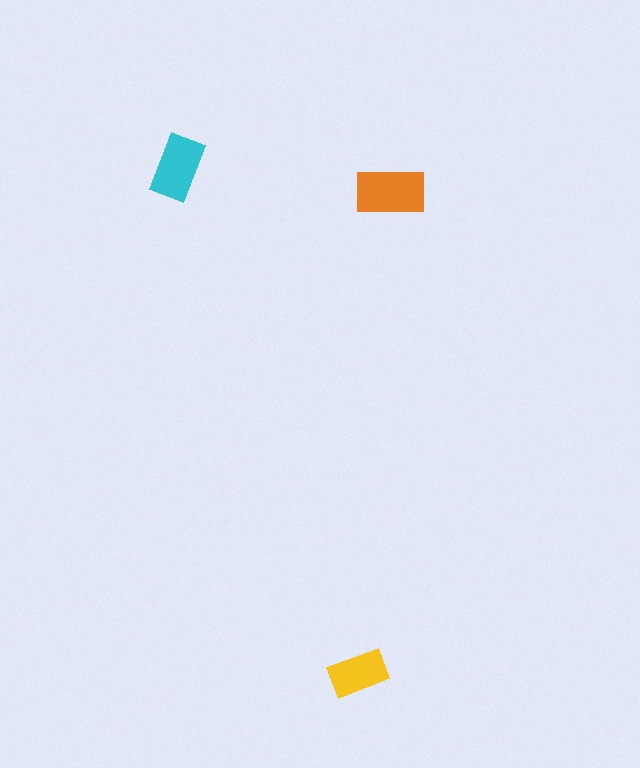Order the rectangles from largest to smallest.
the orange one, the cyan one, the yellow one.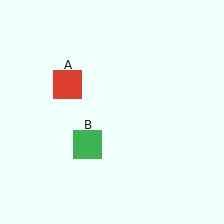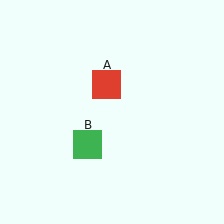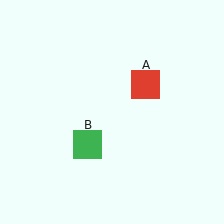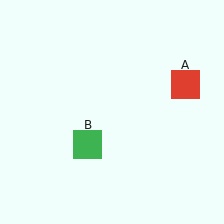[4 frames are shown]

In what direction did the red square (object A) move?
The red square (object A) moved right.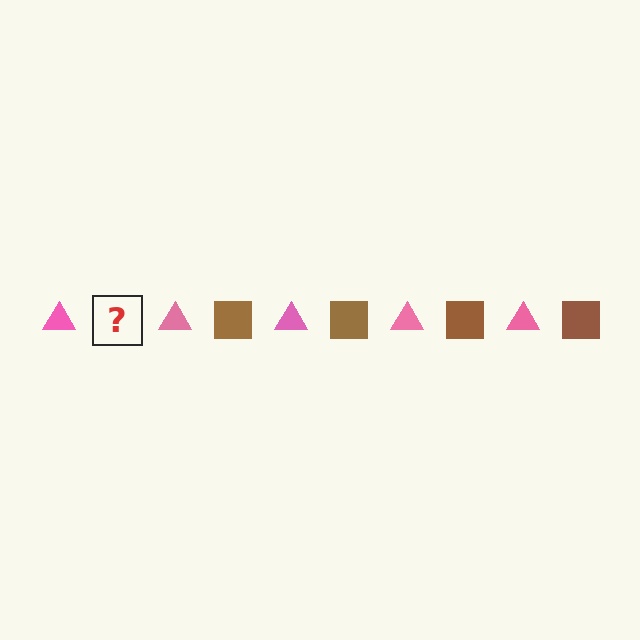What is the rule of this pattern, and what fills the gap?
The rule is that the pattern alternates between pink triangle and brown square. The gap should be filled with a brown square.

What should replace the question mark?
The question mark should be replaced with a brown square.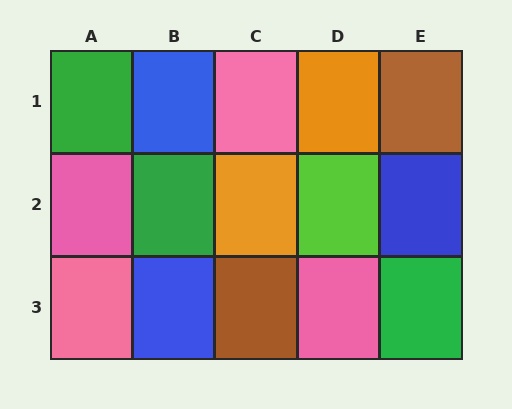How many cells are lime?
1 cell is lime.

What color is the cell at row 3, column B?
Blue.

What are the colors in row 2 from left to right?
Pink, green, orange, lime, blue.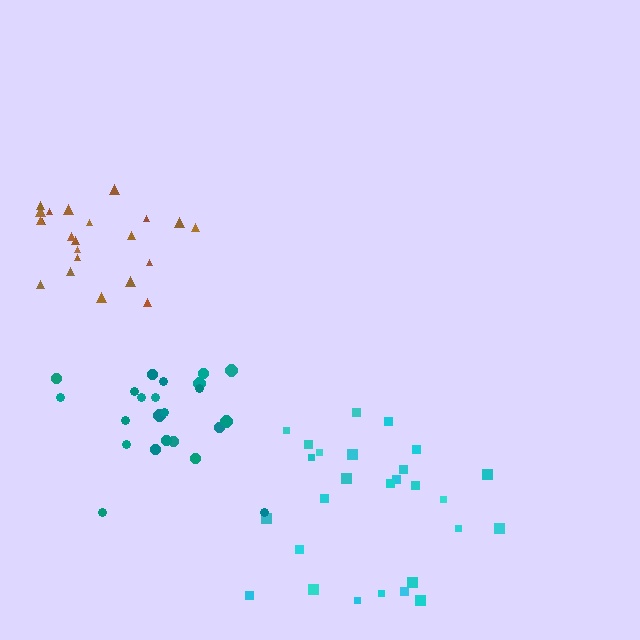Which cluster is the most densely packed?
Teal.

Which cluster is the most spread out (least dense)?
Cyan.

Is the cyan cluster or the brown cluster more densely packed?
Brown.